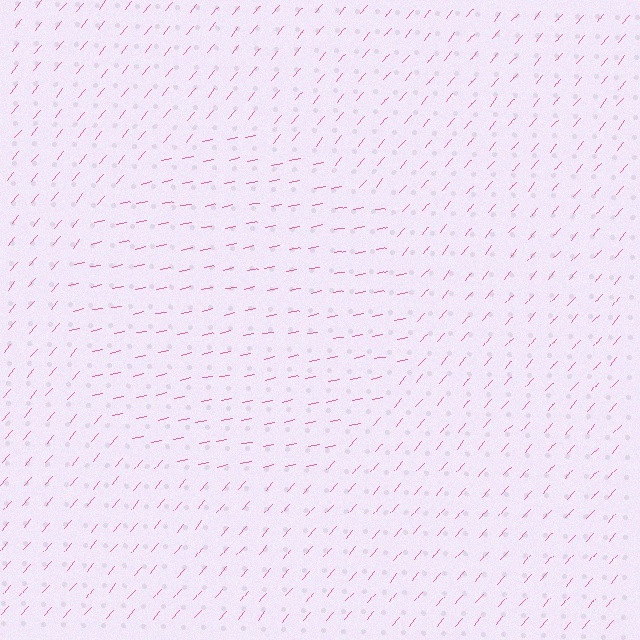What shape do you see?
I see a circle.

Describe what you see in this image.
The image is filled with small pink line segments. A circle region in the image has lines oriented differently from the surrounding lines, creating a visible texture boundary.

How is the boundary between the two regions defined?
The boundary is defined purely by a change in line orientation (approximately 39 degrees difference). All lines are the same color and thickness.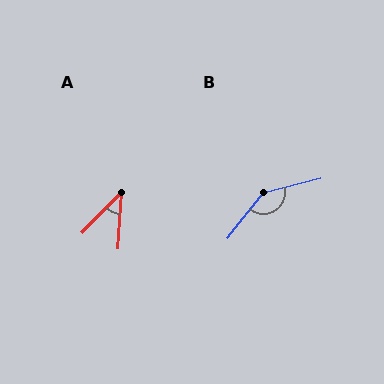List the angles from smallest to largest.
A (41°), B (142°).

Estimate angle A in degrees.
Approximately 41 degrees.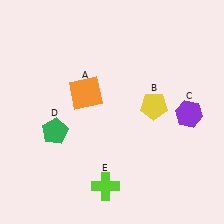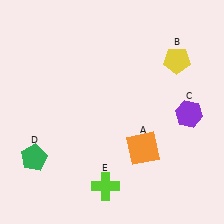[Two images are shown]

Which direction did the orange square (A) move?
The orange square (A) moved right.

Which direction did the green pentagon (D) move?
The green pentagon (D) moved down.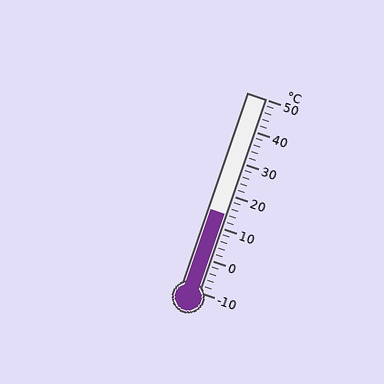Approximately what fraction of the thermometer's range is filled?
The thermometer is filled to approximately 40% of its range.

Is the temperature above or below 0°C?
The temperature is above 0°C.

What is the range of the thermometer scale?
The thermometer scale ranges from -10°C to 50°C.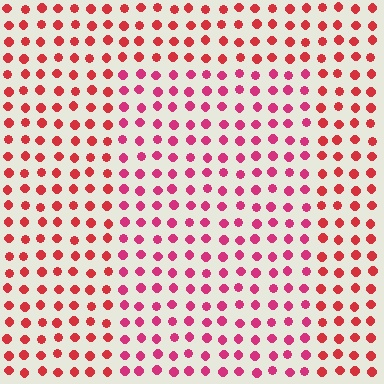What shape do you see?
I see a rectangle.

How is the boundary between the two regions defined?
The boundary is defined purely by a slight shift in hue (about 24 degrees). Spacing, size, and orientation are identical on both sides.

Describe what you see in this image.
The image is filled with small red elements in a uniform arrangement. A rectangle-shaped region is visible where the elements are tinted to a slightly different hue, forming a subtle color boundary.